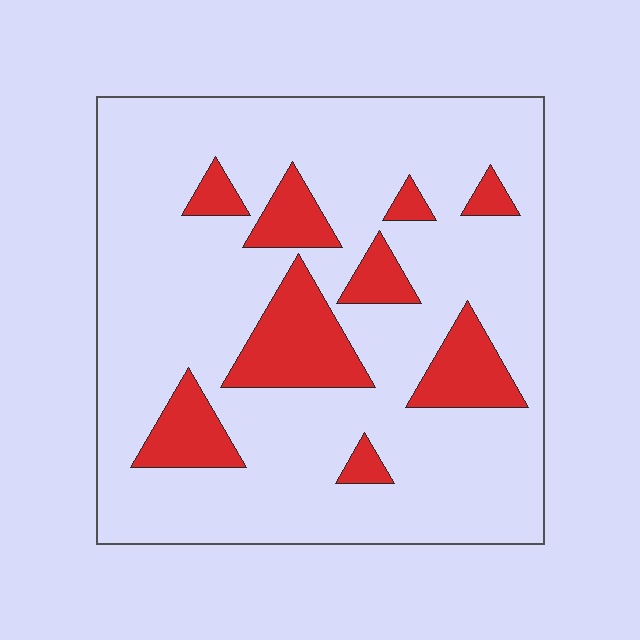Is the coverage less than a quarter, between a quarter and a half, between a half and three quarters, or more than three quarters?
Less than a quarter.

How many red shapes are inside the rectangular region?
9.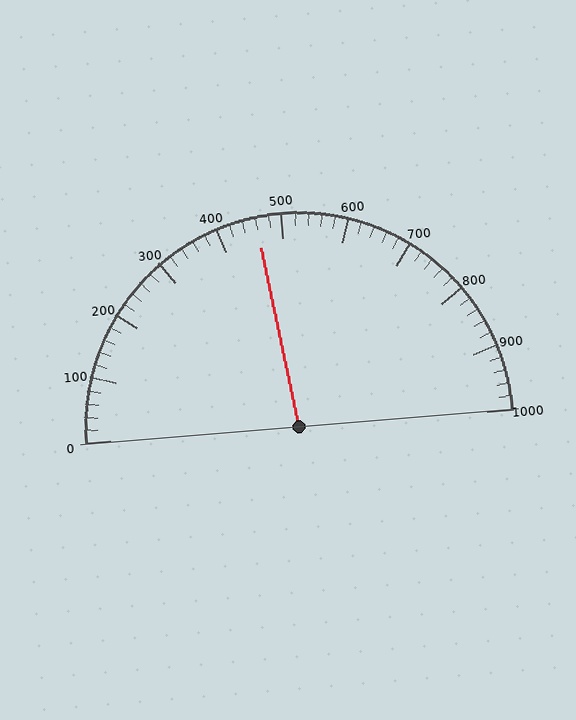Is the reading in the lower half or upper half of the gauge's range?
The reading is in the lower half of the range (0 to 1000).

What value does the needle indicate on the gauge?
The needle indicates approximately 460.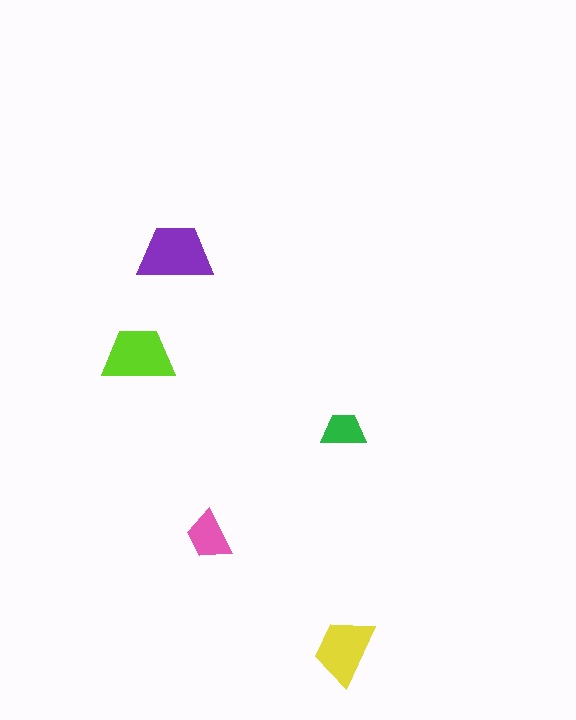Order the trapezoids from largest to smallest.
the purple one, the lime one, the yellow one, the pink one, the green one.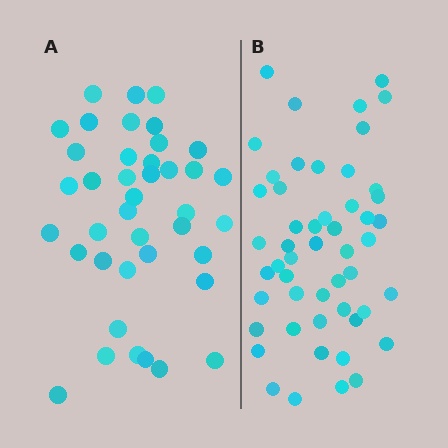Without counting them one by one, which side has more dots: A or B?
Region B (the right region) has more dots.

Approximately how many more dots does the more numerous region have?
Region B has roughly 12 or so more dots than region A.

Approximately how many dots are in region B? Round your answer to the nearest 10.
About 50 dots. (The exact count is 51, which rounds to 50.)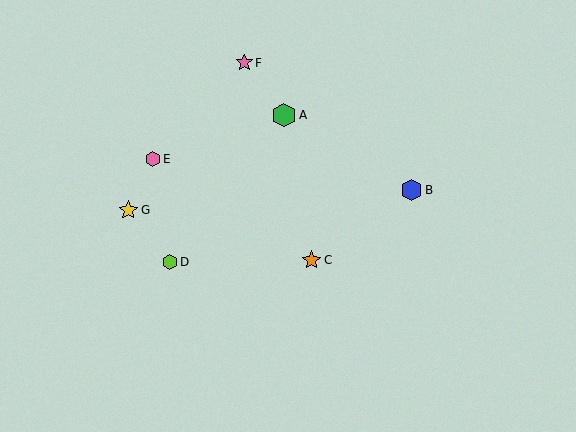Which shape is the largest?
The green hexagon (labeled A) is the largest.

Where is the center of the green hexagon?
The center of the green hexagon is at (284, 115).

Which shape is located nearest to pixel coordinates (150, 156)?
The pink hexagon (labeled E) at (153, 159) is nearest to that location.